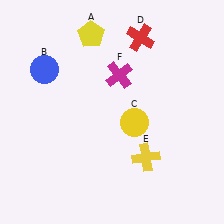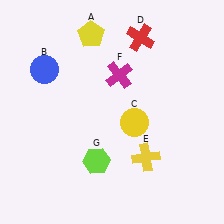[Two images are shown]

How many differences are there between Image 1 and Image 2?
There is 1 difference between the two images.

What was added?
A lime hexagon (G) was added in Image 2.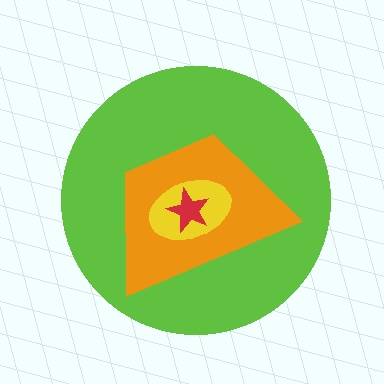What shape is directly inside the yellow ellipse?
The red star.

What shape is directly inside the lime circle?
The orange trapezoid.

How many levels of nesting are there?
4.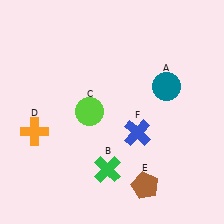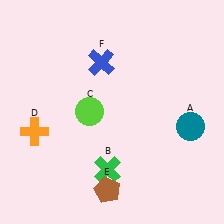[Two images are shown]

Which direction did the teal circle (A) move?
The teal circle (A) moved down.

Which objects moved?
The objects that moved are: the teal circle (A), the brown pentagon (E), the blue cross (F).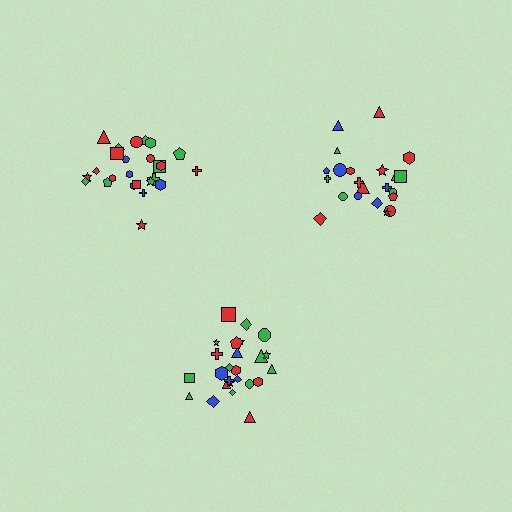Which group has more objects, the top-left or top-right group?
The top-left group.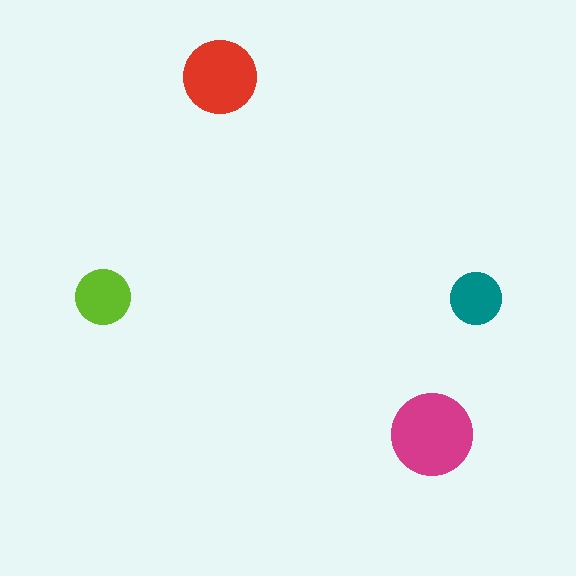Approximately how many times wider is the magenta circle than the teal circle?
About 1.5 times wider.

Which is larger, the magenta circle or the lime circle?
The magenta one.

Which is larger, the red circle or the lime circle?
The red one.